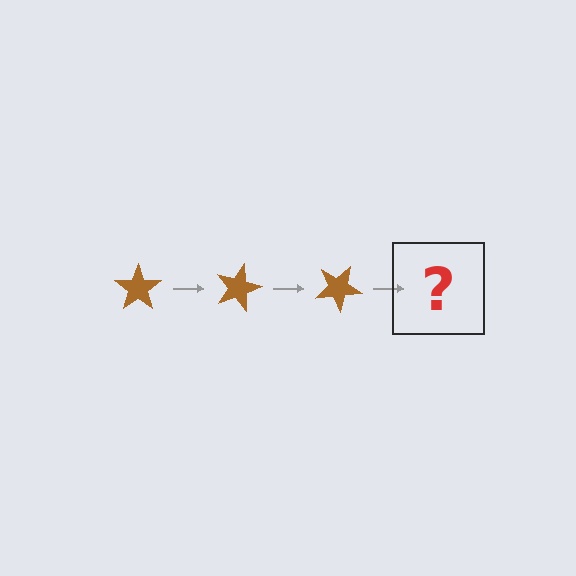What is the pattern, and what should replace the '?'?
The pattern is that the star rotates 15 degrees each step. The '?' should be a brown star rotated 45 degrees.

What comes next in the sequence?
The next element should be a brown star rotated 45 degrees.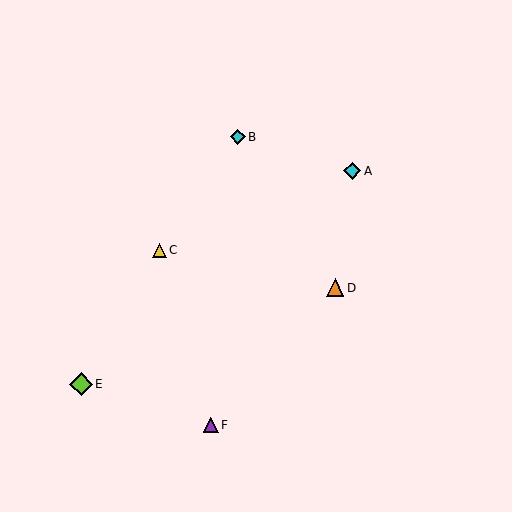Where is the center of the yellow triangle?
The center of the yellow triangle is at (160, 250).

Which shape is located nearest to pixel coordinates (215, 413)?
The purple triangle (labeled F) at (211, 425) is nearest to that location.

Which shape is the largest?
The lime diamond (labeled E) is the largest.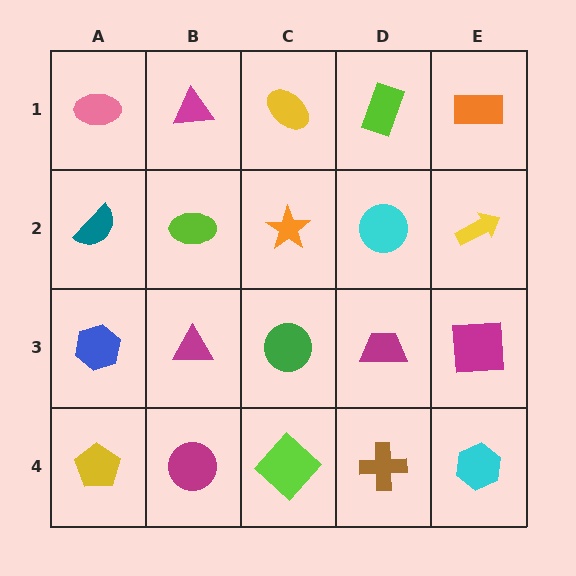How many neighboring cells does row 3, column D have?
4.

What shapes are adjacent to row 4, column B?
A magenta triangle (row 3, column B), a yellow pentagon (row 4, column A), a lime diamond (row 4, column C).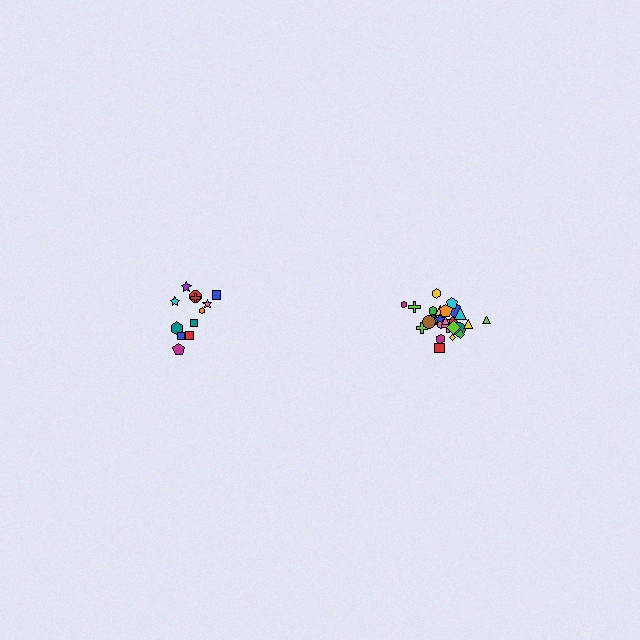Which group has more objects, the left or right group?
The right group.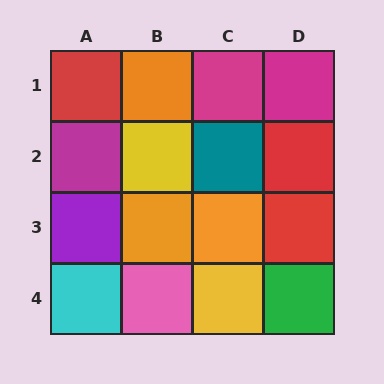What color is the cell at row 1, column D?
Magenta.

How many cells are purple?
1 cell is purple.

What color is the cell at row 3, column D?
Red.